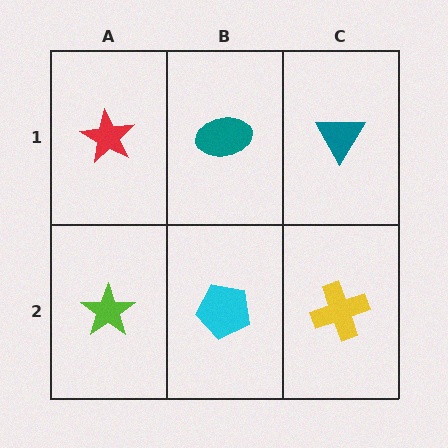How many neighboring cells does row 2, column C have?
2.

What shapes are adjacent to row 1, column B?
A cyan pentagon (row 2, column B), a red star (row 1, column A), a teal triangle (row 1, column C).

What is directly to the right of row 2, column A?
A cyan pentagon.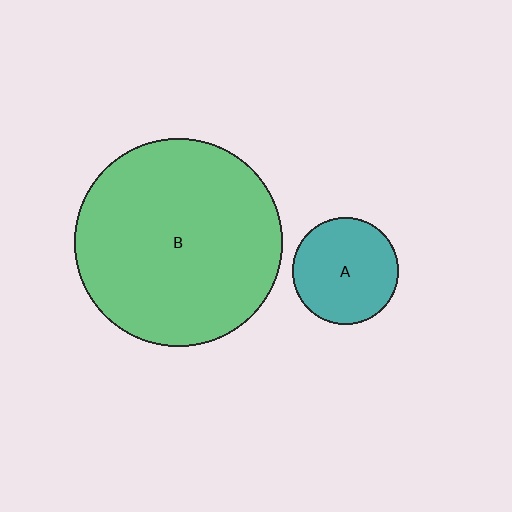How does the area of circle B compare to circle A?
Approximately 3.8 times.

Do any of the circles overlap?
No, none of the circles overlap.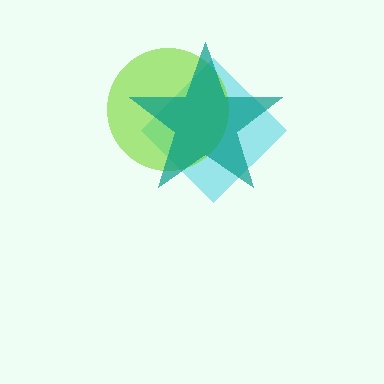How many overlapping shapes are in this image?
There are 3 overlapping shapes in the image.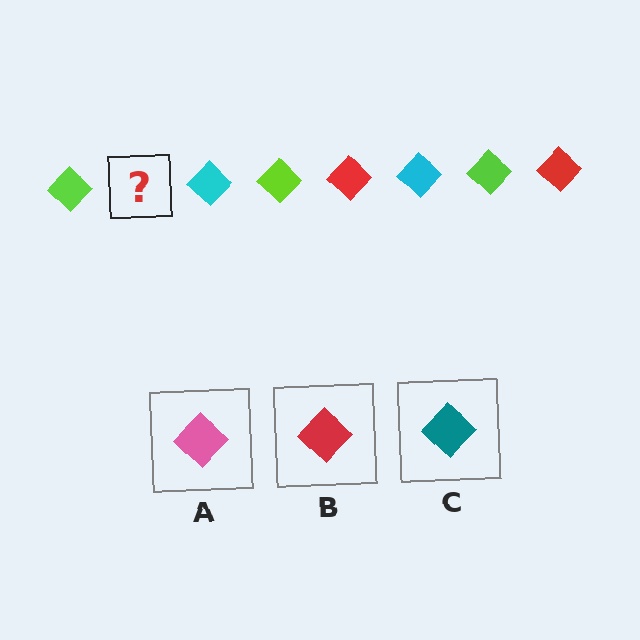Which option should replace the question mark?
Option B.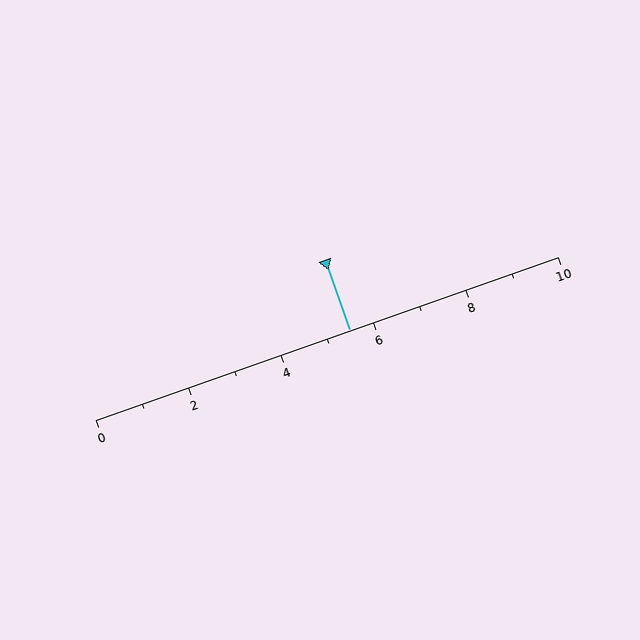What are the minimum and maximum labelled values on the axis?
The axis runs from 0 to 10.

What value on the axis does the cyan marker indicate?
The marker indicates approximately 5.5.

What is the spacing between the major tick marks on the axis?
The major ticks are spaced 2 apart.